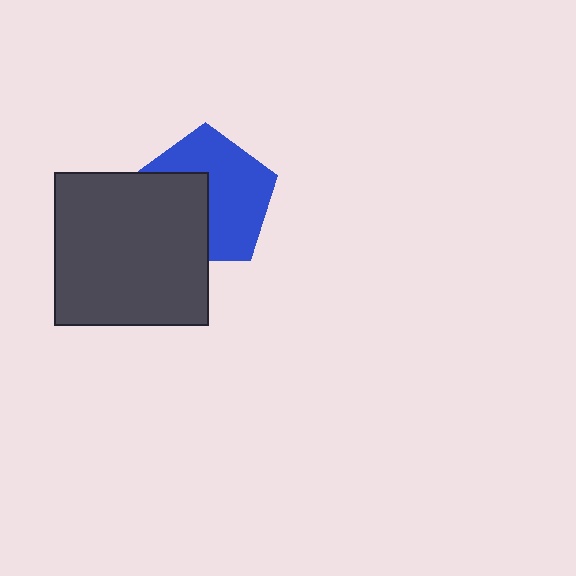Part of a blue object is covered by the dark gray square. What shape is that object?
It is a pentagon.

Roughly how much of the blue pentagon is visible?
About half of it is visible (roughly 59%).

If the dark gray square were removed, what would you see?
You would see the complete blue pentagon.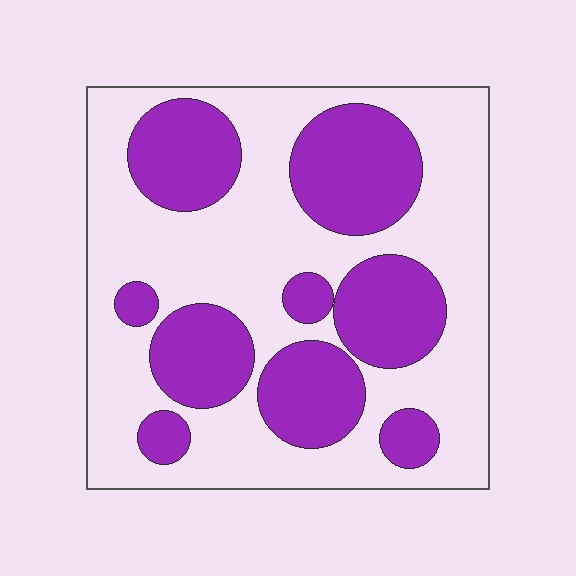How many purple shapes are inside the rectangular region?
9.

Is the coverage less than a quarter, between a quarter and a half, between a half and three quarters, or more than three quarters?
Between a quarter and a half.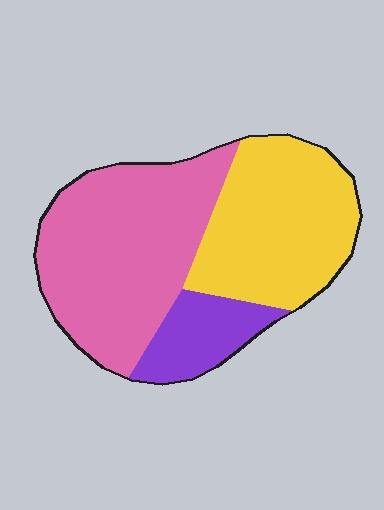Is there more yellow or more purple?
Yellow.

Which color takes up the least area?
Purple, at roughly 15%.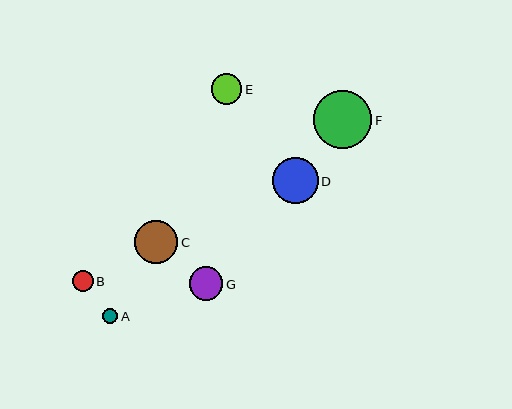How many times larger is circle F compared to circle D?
Circle F is approximately 1.3 times the size of circle D.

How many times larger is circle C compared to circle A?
Circle C is approximately 2.8 times the size of circle A.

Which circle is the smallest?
Circle A is the smallest with a size of approximately 15 pixels.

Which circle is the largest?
Circle F is the largest with a size of approximately 58 pixels.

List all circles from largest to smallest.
From largest to smallest: F, D, C, G, E, B, A.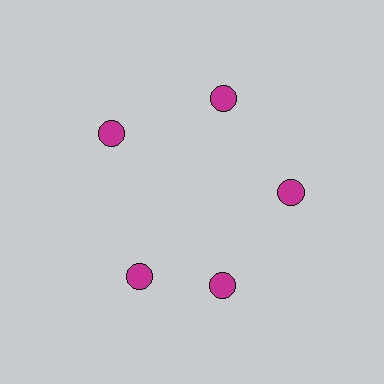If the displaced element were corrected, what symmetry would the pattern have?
It would have 5-fold rotational symmetry — the pattern would map onto itself every 72 degrees.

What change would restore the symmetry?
The symmetry would be restored by rotating it back into even spacing with its neighbors so that all 5 circles sit at equal angles and equal distance from the center.